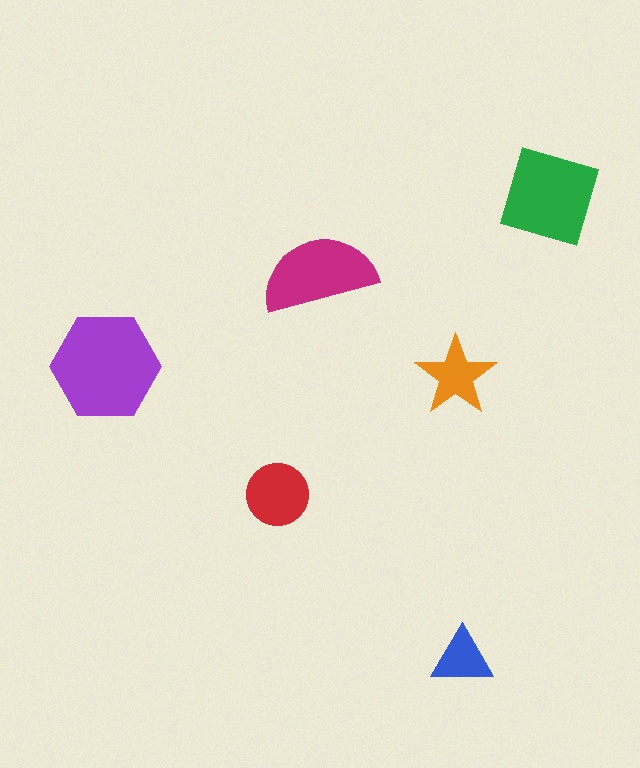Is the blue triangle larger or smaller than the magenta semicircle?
Smaller.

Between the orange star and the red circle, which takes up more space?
The red circle.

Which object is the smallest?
The blue triangle.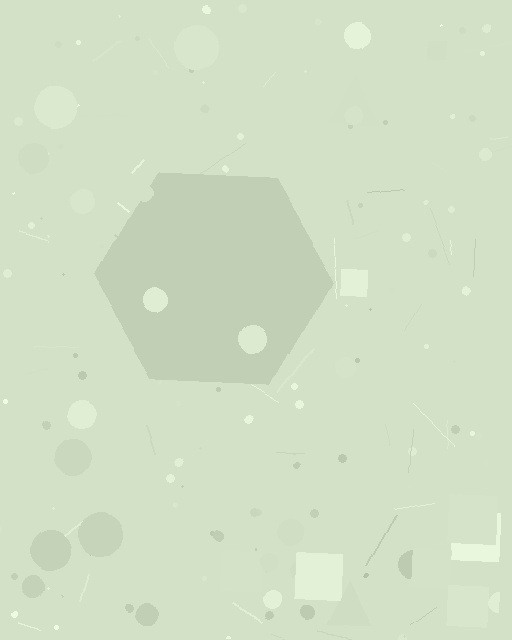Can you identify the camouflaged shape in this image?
The camouflaged shape is a hexagon.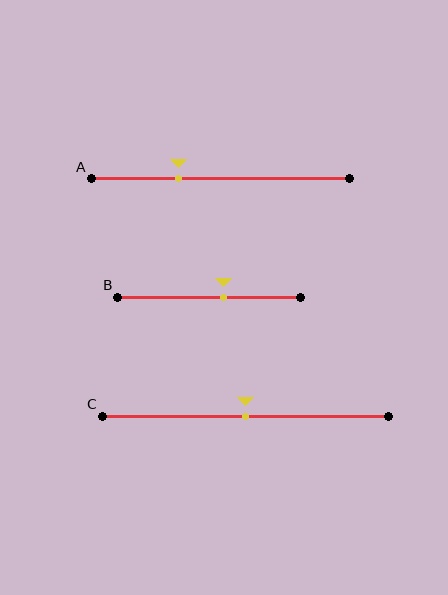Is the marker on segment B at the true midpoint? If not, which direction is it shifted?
No, the marker on segment B is shifted to the right by about 8% of the segment length.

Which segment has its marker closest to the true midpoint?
Segment C has its marker closest to the true midpoint.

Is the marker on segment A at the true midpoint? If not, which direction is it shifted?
No, the marker on segment A is shifted to the left by about 16% of the segment length.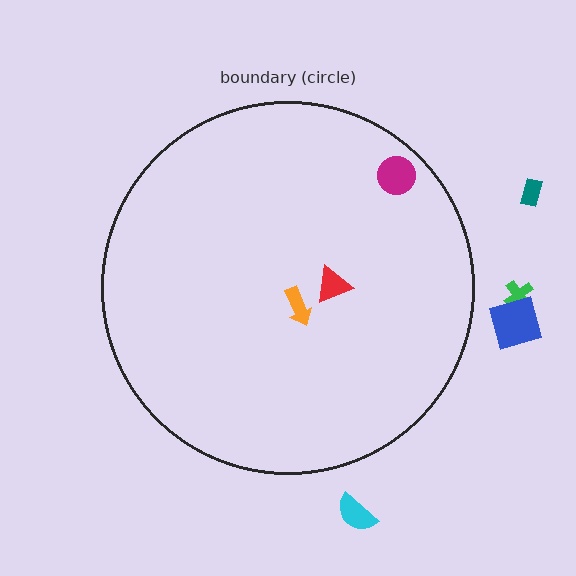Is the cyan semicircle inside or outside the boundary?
Outside.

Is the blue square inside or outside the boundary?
Outside.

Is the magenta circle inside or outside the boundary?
Inside.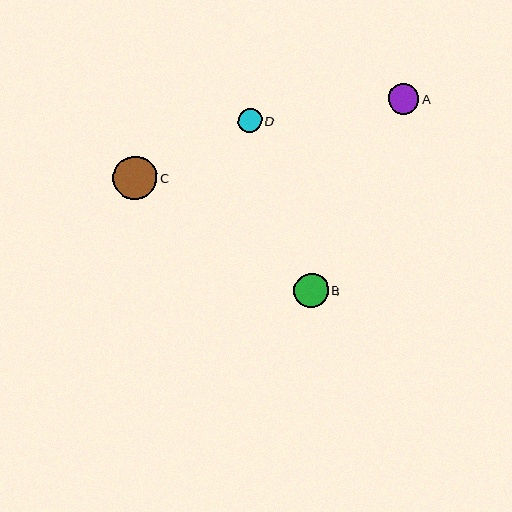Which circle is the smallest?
Circle D is the smallest with a size of approximately 24 pixels.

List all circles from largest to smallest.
From largest to smallest: C, B, A, D.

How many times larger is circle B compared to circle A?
Circle B is approximately 1.1 times the size of circle A.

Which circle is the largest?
Circle C is the largest with a size of approximately 44 pixels.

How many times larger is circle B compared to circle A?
Circle B is approximately 1.1 times the size of circle A.